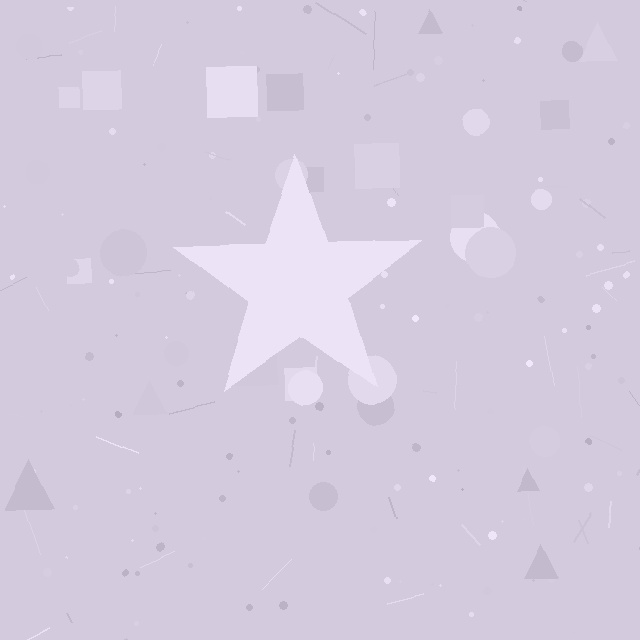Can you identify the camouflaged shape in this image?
The camouflaged shape is a star.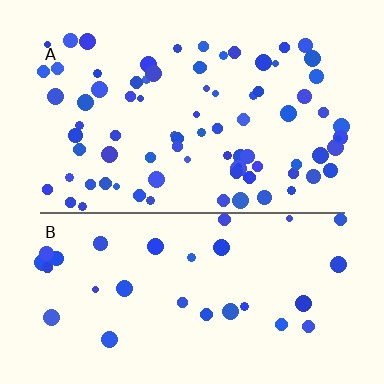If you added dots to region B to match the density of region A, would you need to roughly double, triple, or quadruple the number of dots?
Approximately triple.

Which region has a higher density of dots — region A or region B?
A (the top).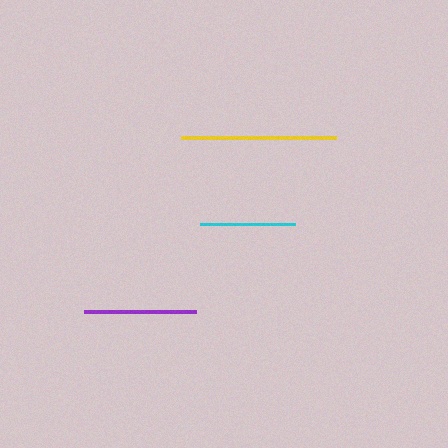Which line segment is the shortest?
The cyan line is the shortest at approximately 94 pixels.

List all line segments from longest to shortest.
From longest to shortest: yellow, purple, cyan.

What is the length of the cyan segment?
The cyan segment is approximately 94 pixels long.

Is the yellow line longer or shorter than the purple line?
The yellow line is longer than the purple line.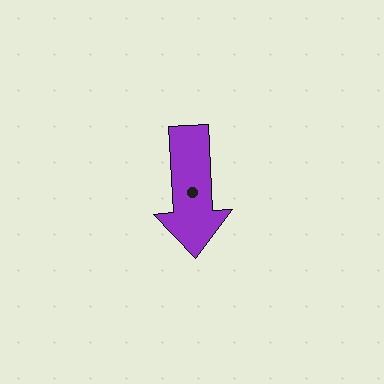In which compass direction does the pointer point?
South.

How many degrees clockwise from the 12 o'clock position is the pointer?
Approximately 177 degrees.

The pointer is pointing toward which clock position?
Roughly 6 o'clock.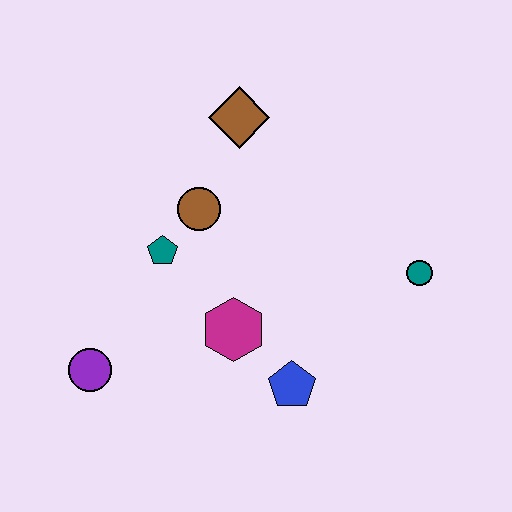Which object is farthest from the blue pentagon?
The brown diamond is farthest from the blue pentagon.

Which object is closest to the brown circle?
The teal pentagon is closest to the brown circle.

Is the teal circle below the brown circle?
Yes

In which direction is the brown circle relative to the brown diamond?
The brown circle is below the brown diamond.